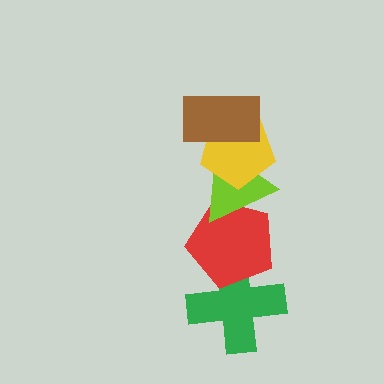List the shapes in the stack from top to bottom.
From top to bottom: the brown rectangle, the yellow pentagon, the lime triangle, the red pentagon, the green cross.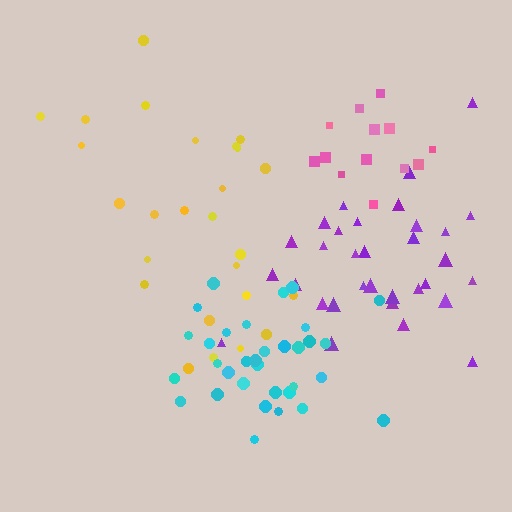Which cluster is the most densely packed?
Cyan.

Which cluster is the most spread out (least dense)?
Yellow.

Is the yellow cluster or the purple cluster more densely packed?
Purple.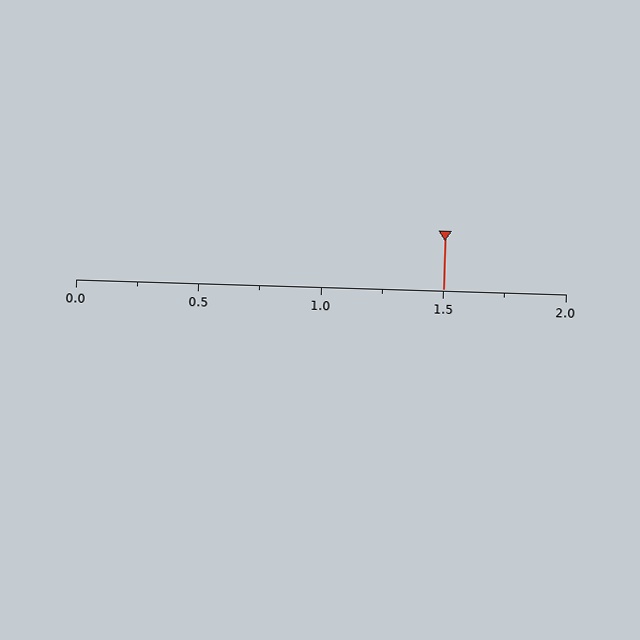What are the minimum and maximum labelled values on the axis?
The axis runs from 0.0 to 2.0.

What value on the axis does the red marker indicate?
The marker indicates approximately 1.5.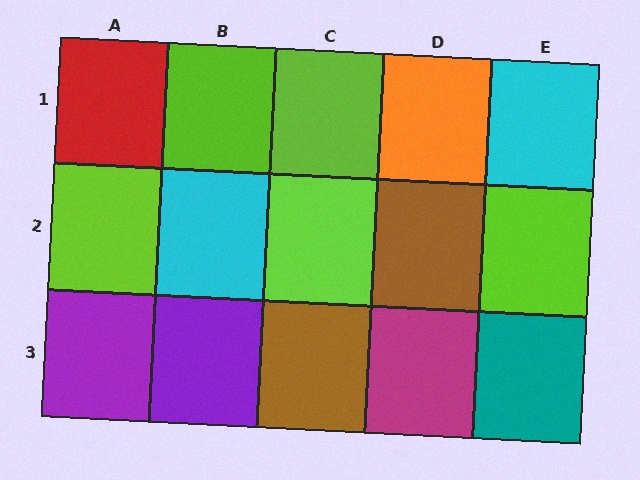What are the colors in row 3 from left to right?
Purple, purple, brown, magenta, teal.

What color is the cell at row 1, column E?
Cyan.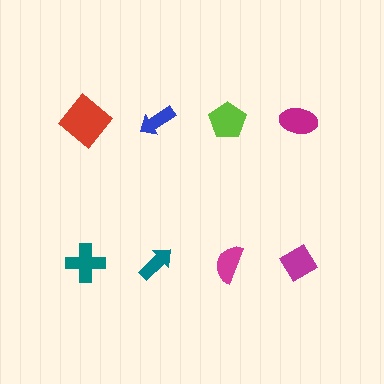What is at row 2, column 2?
A teal arrow.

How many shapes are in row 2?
4 shapes.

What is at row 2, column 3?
A magenta semicircle.